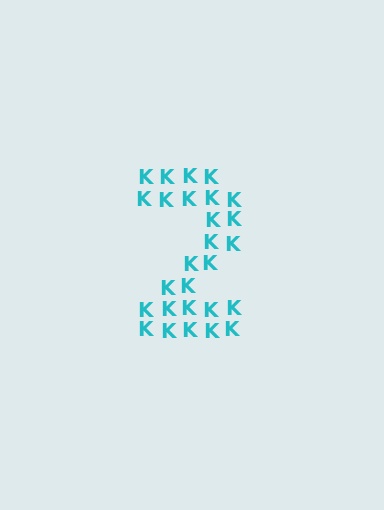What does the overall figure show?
The overall figure shows the digit 2.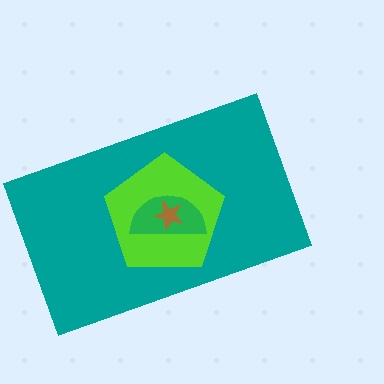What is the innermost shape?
The brown star.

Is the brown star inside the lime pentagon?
Yes.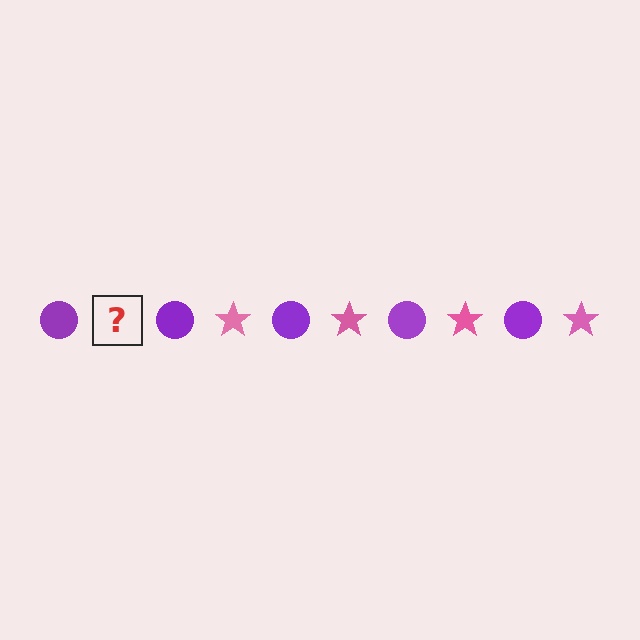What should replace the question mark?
The question mark should be replaced with a pink star.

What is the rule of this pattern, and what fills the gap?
The rule is that the pattern alternates between purple circle and pink star. The gap should be filled with a pink star.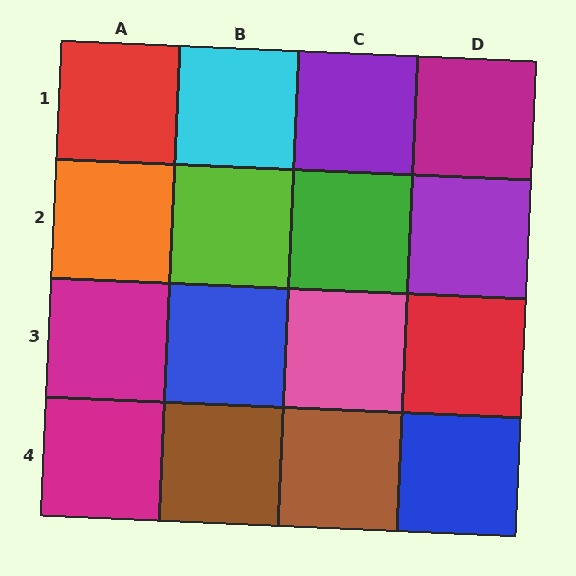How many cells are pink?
1 cell is pink.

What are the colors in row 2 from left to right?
Orange, lime, green, purple.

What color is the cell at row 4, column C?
Brown.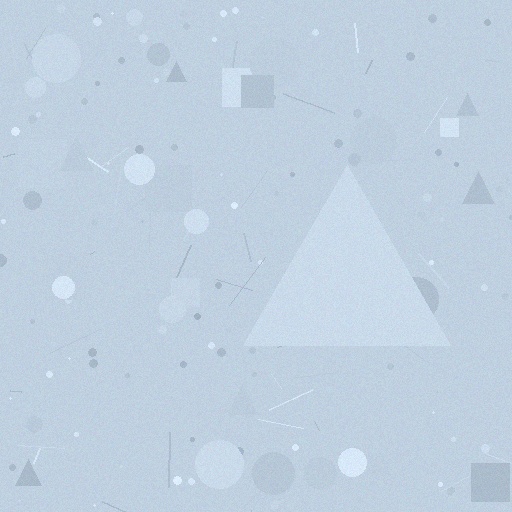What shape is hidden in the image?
A triangle is hidden in the image.